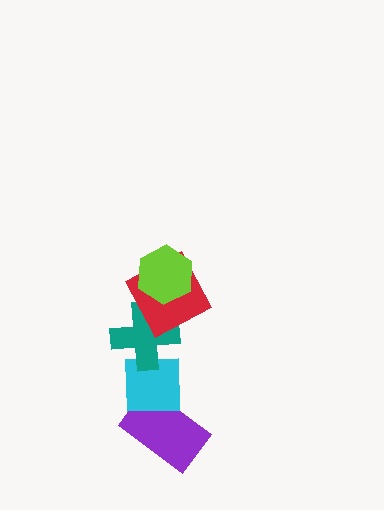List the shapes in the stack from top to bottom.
From top to bottom: the lime hexagon, the red square, the teal cross, the cyan square, the purple rectangle.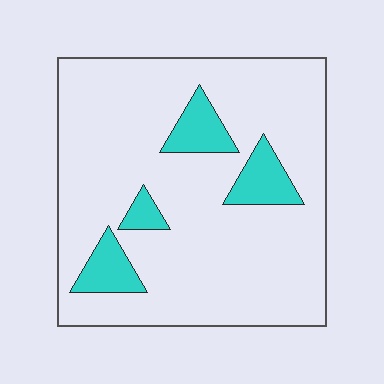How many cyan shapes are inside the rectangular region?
4.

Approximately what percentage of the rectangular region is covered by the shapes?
Approximately 15%.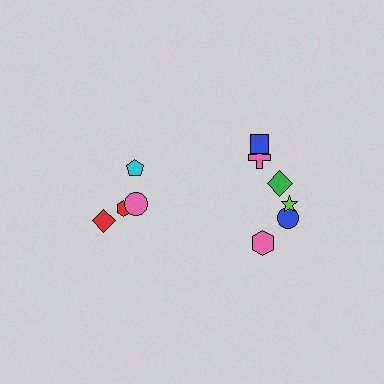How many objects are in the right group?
There are 6 objects.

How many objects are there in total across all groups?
There are 10 objects.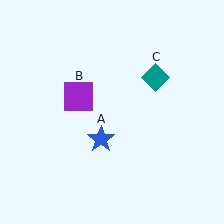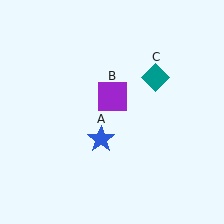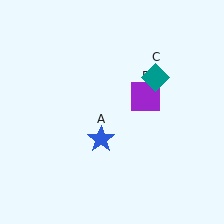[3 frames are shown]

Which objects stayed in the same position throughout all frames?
Blue star (object A) and teal diamond (object C) remained stationary.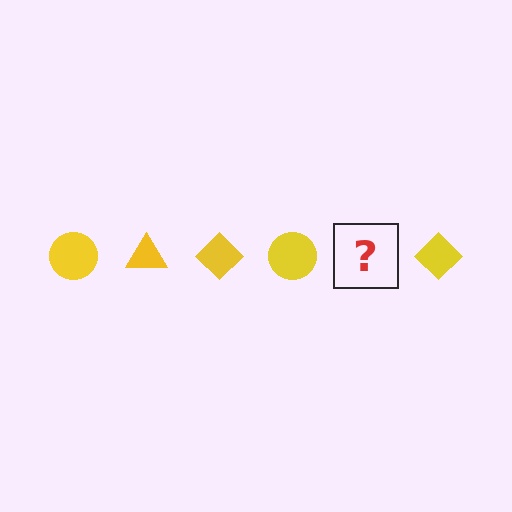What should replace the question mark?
The question mark should be replaced with a yellow triangle.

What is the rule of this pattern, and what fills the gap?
The rule is that the pattern cycles through circle, triangle, diamond shapes in yellow. The gap should be filled with a yellow triangle.